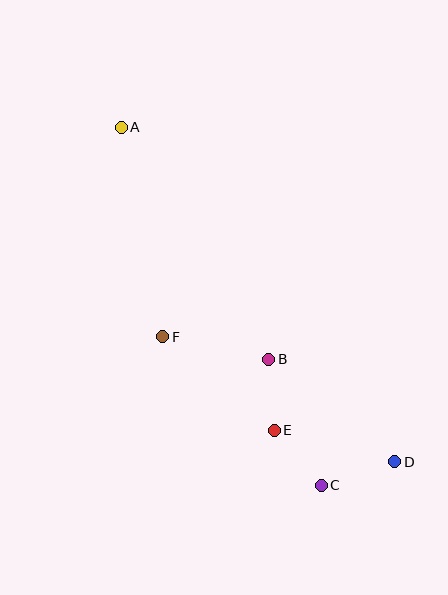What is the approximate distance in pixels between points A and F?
The distance between A and F is approximately 214 pixels.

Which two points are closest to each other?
Points B and E are closest to each other.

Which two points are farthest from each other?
Points A and D are farthest from each other.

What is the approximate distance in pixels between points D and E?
The distance between D and E is approximately 125 pixels.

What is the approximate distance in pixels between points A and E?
The distance between A and E is approximately 339 pixels.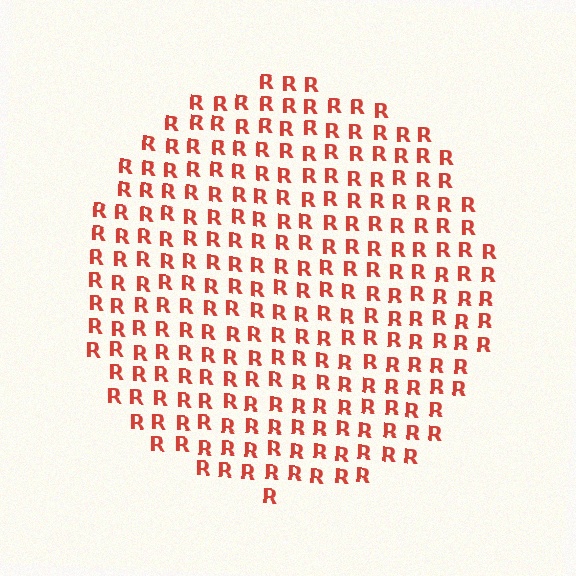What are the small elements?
The small elements are letter R's.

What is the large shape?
The large shape is a circle.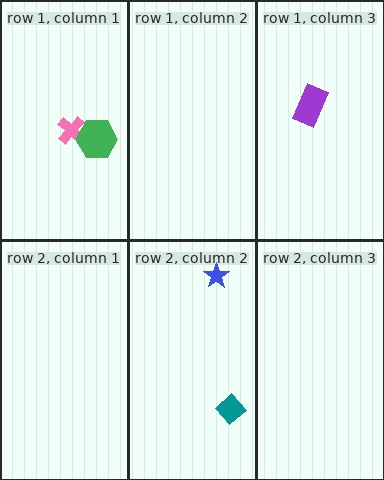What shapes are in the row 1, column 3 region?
The purple rectangle.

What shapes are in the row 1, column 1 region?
The pink cross, the green hexagon.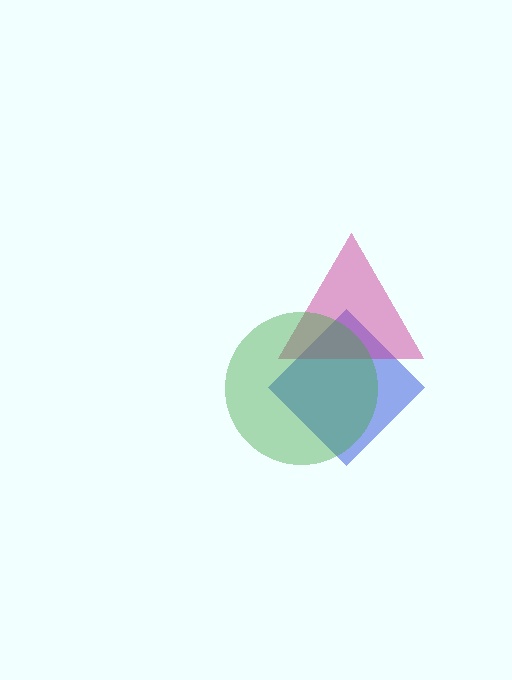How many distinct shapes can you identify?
There are 3 distinct shapes: a blue diamond, a magenta triangle, a green circle.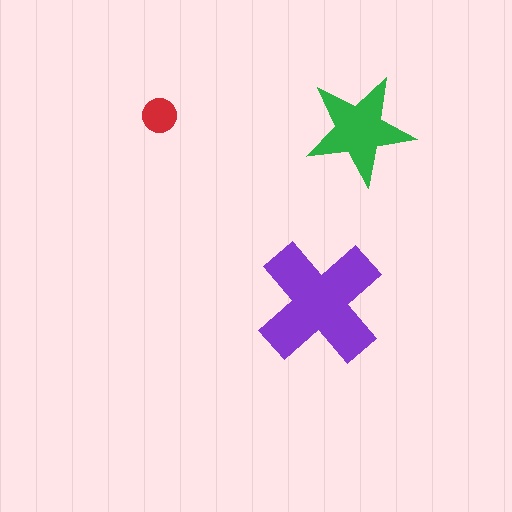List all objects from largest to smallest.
The purple cross, the green star, the red circle.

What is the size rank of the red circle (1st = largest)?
3rd.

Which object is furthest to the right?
The green star is rightmost.